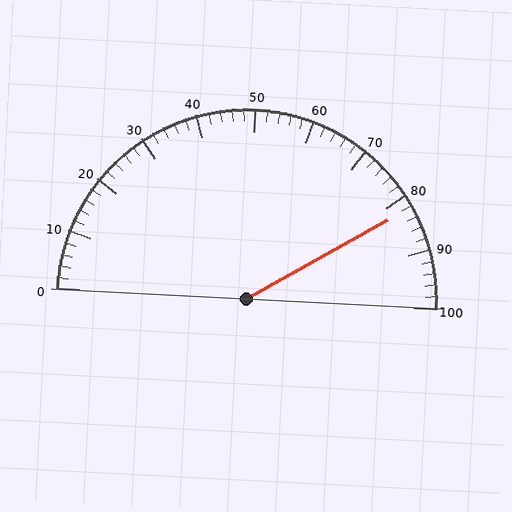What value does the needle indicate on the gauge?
The needle indicates approximately 82.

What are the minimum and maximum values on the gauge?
The gauge ranges from 0 to 100.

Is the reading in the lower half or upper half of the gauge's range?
The reading is in the upper half of the range (0 to 100).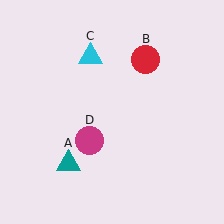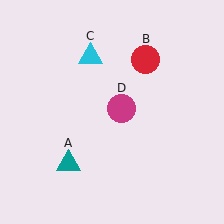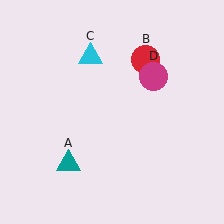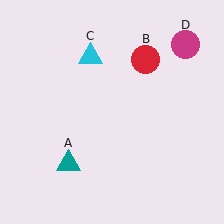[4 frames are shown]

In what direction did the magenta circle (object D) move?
The magenta circle (object D) moved up and to the right.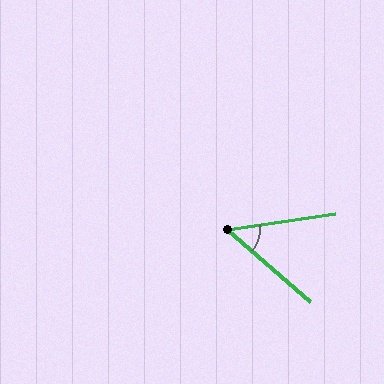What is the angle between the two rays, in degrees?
Approximately 50 degrees.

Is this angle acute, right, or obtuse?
It is acute.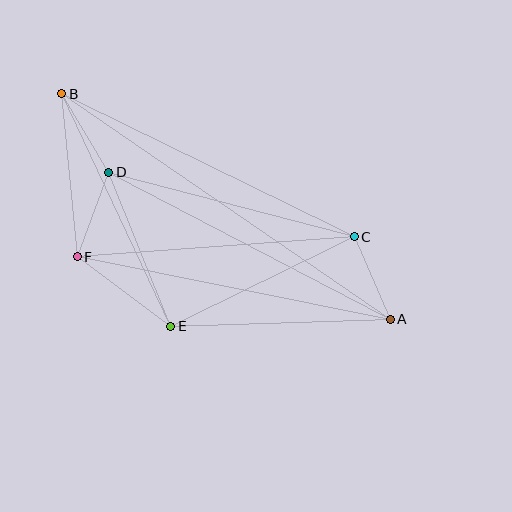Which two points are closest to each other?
Points A and C are closest to each other.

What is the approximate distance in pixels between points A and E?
The distance between A and E is approximately 219 pixels.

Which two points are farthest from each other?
Points A and B are farthest from each other.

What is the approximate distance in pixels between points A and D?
The distance between A and D is approximately 317 pixels.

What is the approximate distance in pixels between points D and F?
The distance between D and F is approximately 90 pixels.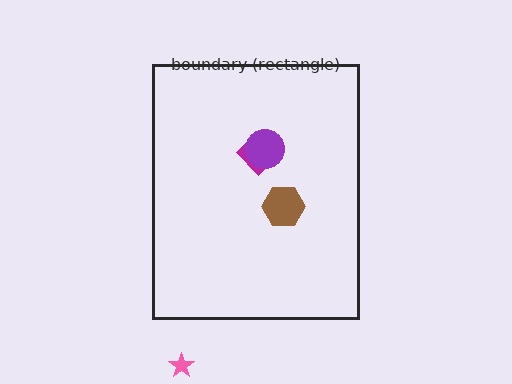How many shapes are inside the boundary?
3 inside, 1 outside.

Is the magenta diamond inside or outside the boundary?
Inside.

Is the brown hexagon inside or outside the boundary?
Inside.